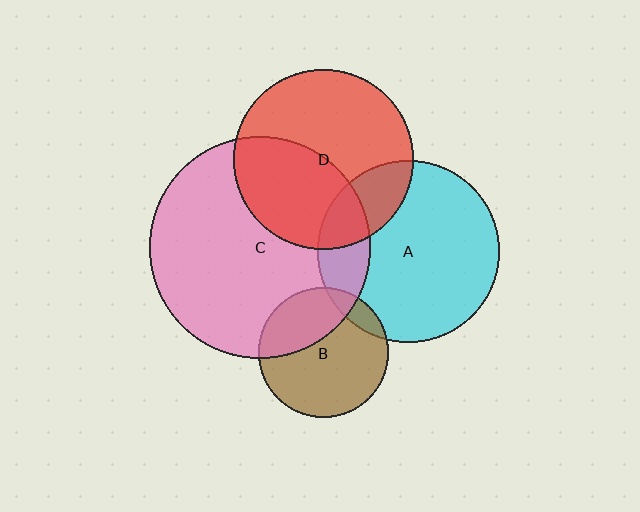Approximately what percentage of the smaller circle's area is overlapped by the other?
Approximately 20%.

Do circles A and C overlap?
Yes.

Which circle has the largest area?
Circle C (pink).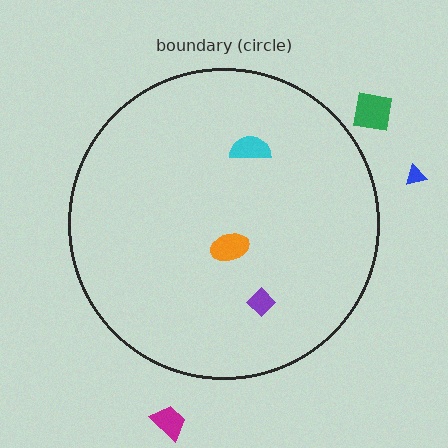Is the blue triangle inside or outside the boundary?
Outside.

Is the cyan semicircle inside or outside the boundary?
Inside.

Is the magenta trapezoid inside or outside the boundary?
Outside.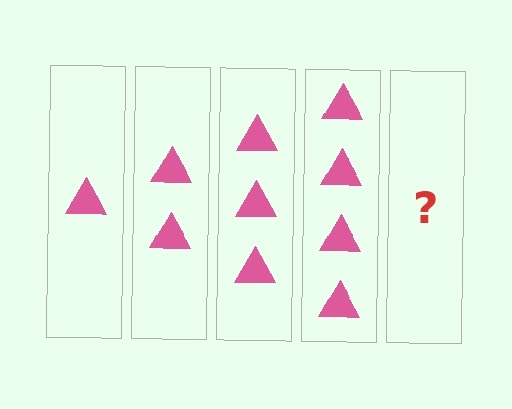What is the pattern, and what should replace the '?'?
The pattern is that each step adds one more triangle. The '?' should be 5 triangles.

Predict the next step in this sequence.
The next step is 5 triangles.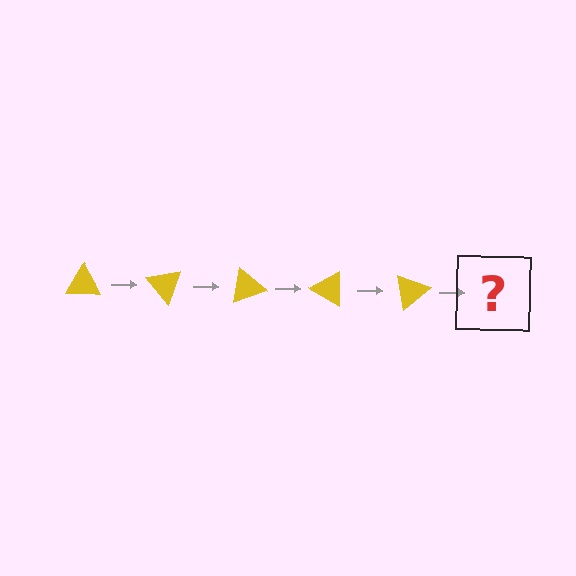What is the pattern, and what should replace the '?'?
The pattern is that the triangle rotates 50 degrees each step. The '?' should be a yellow triangle rotated 250 degrees.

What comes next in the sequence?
The next element should be a yellow triangle rotated 250 degrees.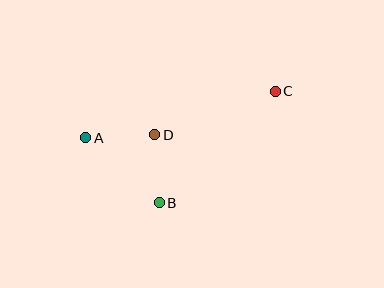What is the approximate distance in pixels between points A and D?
The distance between A and D is approximately 69 pixels.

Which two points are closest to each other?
Points B and D are closest to each other.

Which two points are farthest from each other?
Points A and C are farthest from each other.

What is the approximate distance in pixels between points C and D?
The distance between C and D is approximately 128 pixels.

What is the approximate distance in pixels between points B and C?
The distance between B and C is approximately 161 pixels.